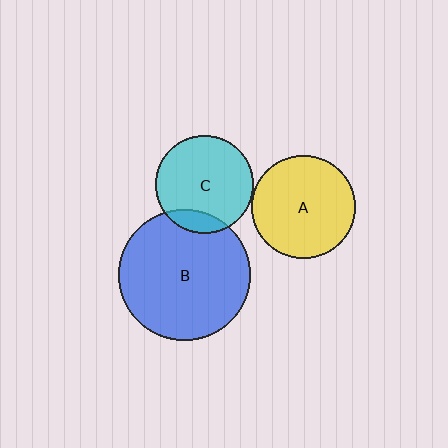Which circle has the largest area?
Circle B (blue).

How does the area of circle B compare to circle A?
Approximately 1.6 times.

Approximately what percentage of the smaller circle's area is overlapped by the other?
Approximately 15%.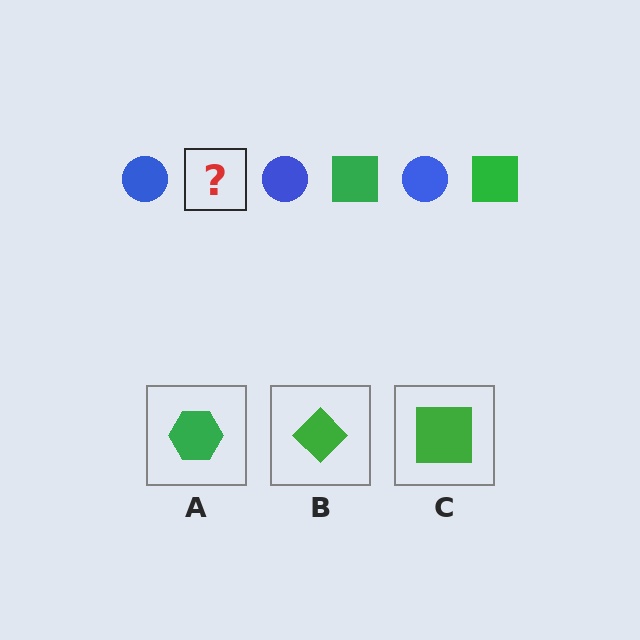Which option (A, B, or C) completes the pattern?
C.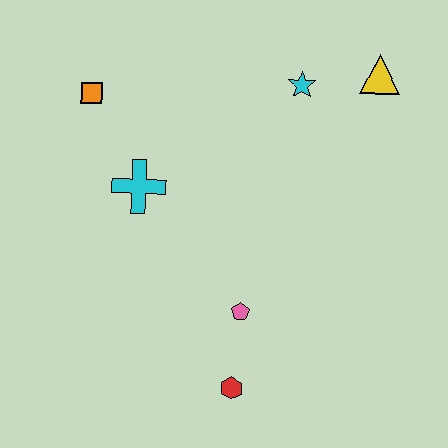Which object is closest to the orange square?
The cyan cross is closest to the orange square.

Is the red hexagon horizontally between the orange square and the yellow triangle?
Yes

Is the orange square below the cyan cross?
No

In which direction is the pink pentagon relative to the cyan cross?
The pink pentagon is below the cyan cross.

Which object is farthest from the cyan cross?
The yellow triangle is farthest from the cyan cross.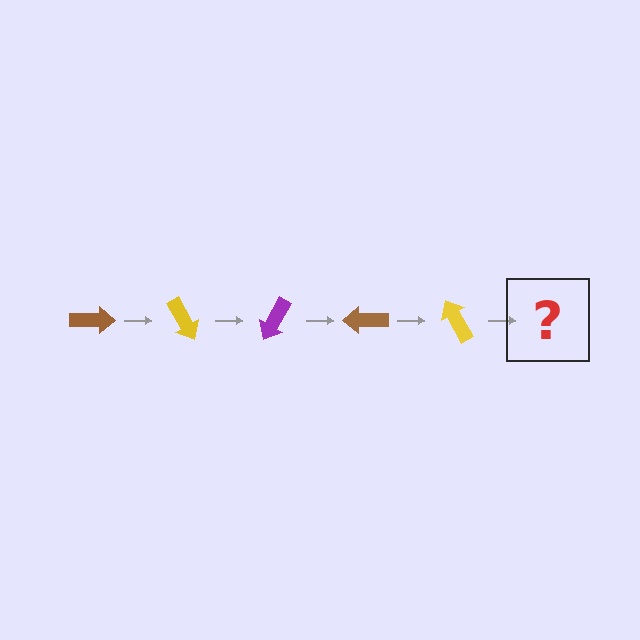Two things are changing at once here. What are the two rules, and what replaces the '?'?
The two rules are that it rotates 60 degrees each step and the color cycles through brown, yellow, and purple. The '?' should be a purple arrow, rotated 300 degrees from the start.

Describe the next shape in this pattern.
It should be a purple arrow, rotated 300 degrees from the start.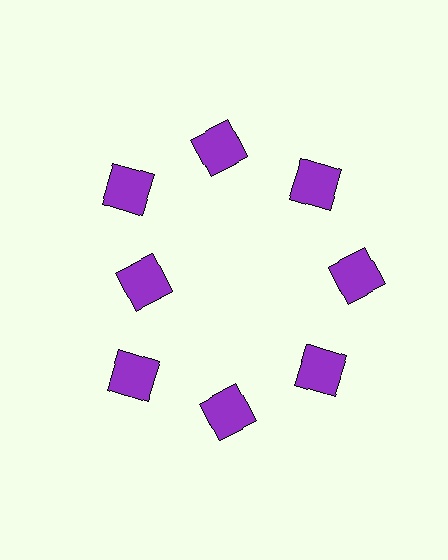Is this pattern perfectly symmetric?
No. The 8 purple squares are arranged in a ring, but one element near the 9 o'clock position is pulled inward toward the center, breaking the 8-fold rotational symmetry.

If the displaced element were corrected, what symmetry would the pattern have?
It would have 8-fold rotational symmetry — the pattern would map onto itself every 45 degrees.